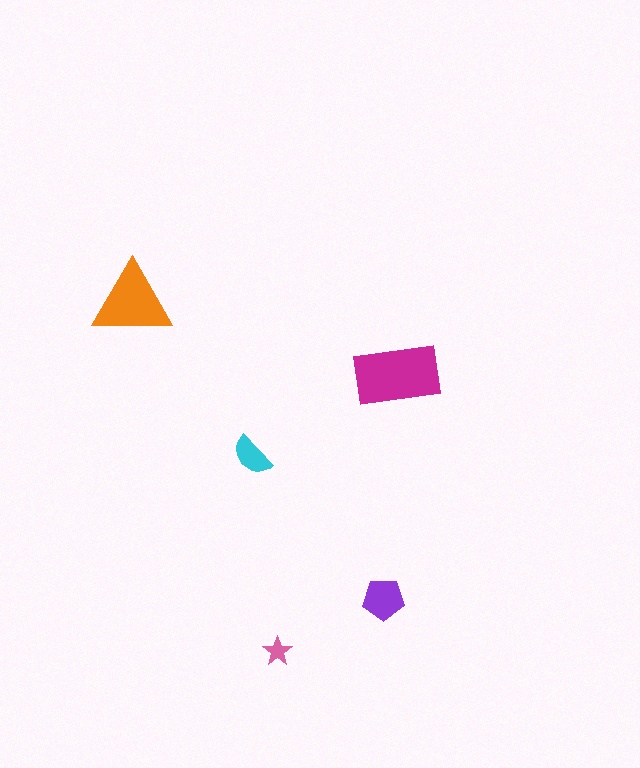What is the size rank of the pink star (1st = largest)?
5th.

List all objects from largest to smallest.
The magenta rectangle, the orange triangle, the purple pentagon, the cyan semicircle, the pink star.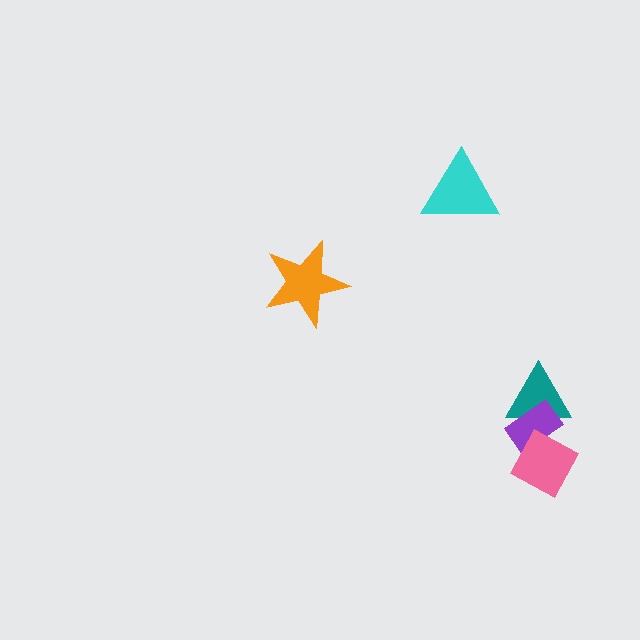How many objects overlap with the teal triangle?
2 objects overlap with the teal triangle.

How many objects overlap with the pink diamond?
2 objects overlap with the pink diamond.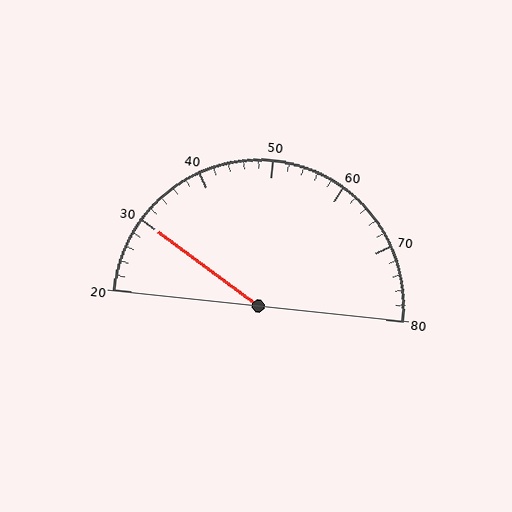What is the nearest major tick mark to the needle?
The nearest major tick mark is 30.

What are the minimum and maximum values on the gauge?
The gauge ranges from 20 to 80.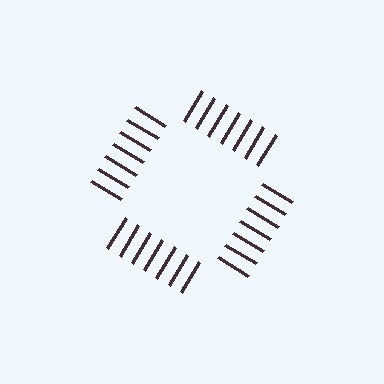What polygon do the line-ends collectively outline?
An illusory square — the line segments terminate on its edges but no continuous stroke is drawn.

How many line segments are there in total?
28 — 7 along each of the 4 edges.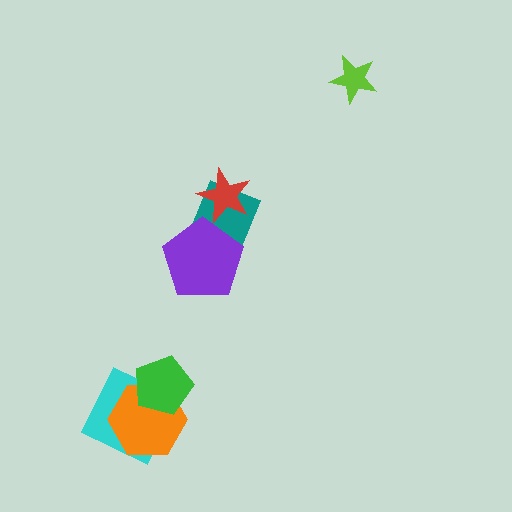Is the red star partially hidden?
No, no other shape covers it.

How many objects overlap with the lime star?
0 objects overlap with the lime star.